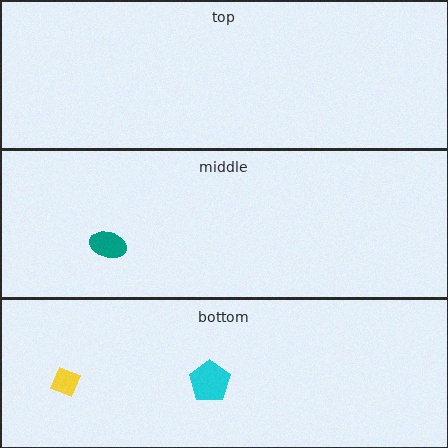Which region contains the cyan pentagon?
The bottom region.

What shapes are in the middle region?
The teal ellipse.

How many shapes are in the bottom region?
2.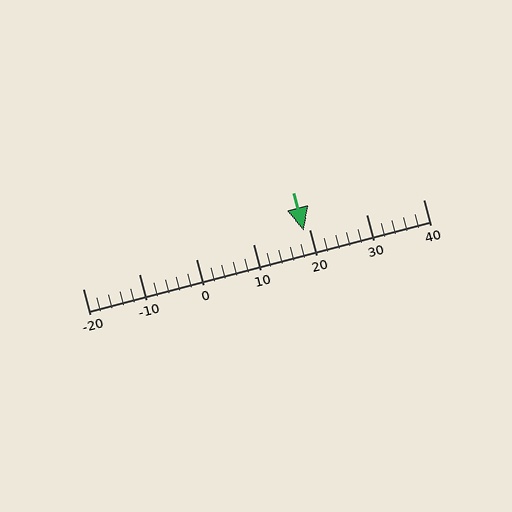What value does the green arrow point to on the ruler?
The green arrow points to approximately 19.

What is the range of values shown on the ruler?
The ruler shows values from -20 to 40.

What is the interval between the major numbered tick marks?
The major tick marks are spaced 10 units apart.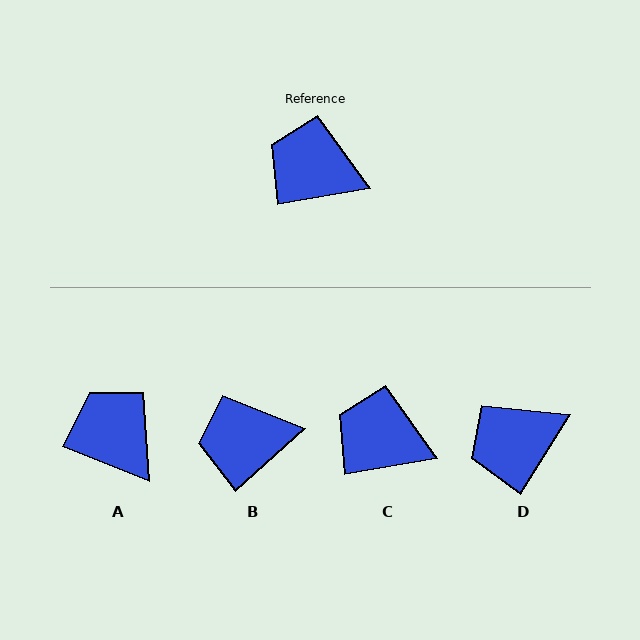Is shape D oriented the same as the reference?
No, it is off by about 48 degrees.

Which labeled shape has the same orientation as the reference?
C.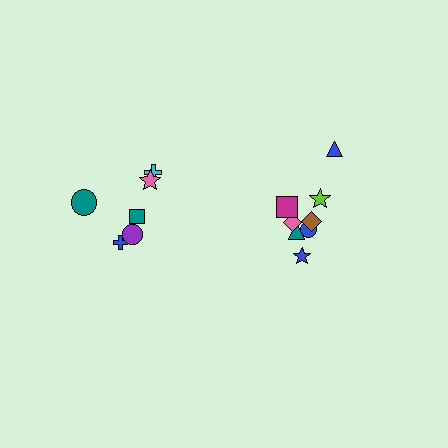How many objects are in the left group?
There are 6 objects.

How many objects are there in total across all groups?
There are 14 objects.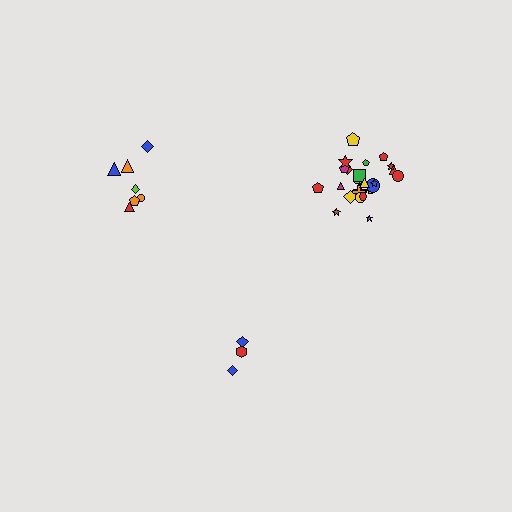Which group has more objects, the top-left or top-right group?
The top-right group.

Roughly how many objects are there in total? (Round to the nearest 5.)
Roughly 35 objects in total.